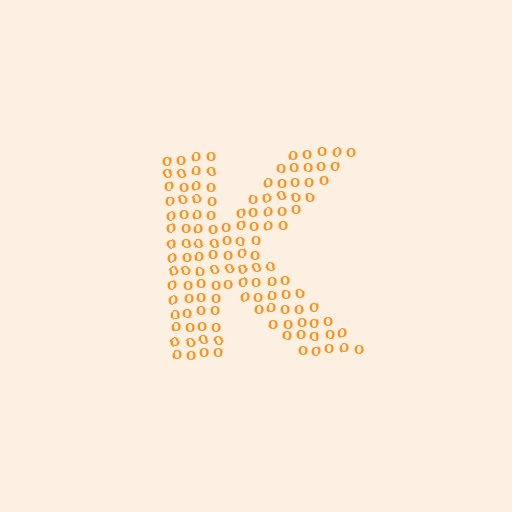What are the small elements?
The small elements are letter O's.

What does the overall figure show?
The overall figure shows the letter K.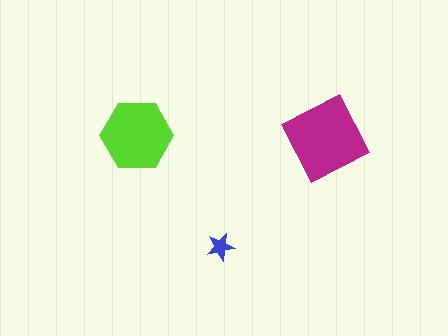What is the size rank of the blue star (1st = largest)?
3rd.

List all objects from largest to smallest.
The magenta square, the lime hexagon, the blue star.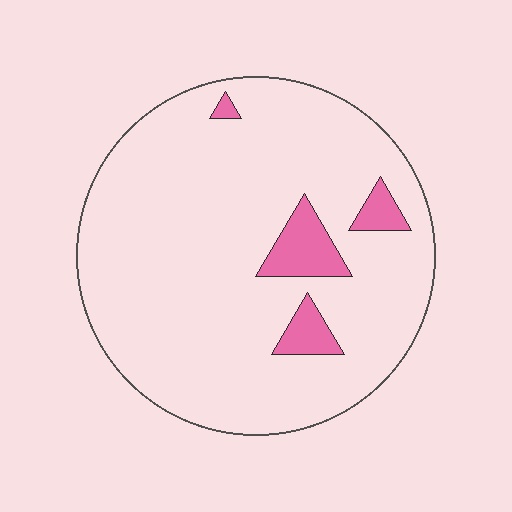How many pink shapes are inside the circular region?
4.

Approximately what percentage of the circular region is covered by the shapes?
Approximately 10%.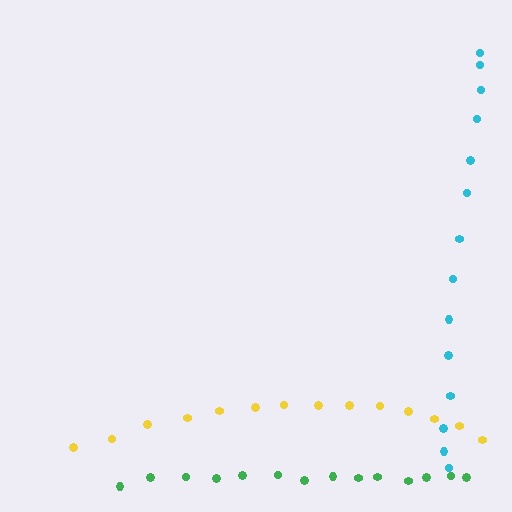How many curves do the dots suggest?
There are 3 distinct paths.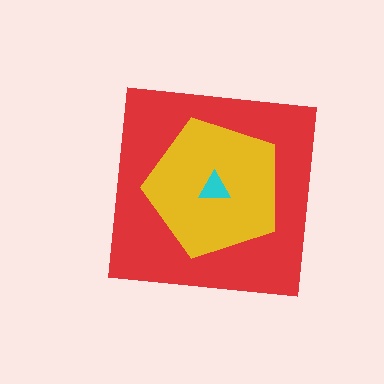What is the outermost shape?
The red square.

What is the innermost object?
The cyan triangle.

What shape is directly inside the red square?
The yellow pentagon.